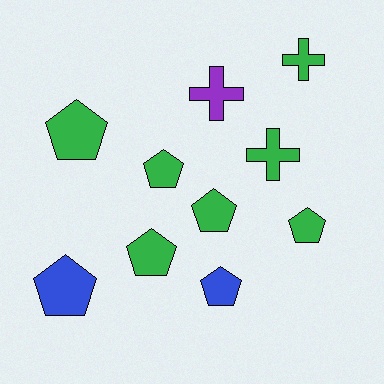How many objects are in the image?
There are 10 objects.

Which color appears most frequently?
Green, with 7 objects.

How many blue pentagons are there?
There are 2 blue pentagons.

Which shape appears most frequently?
Pentagon, with 7 objects.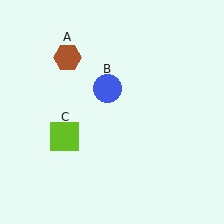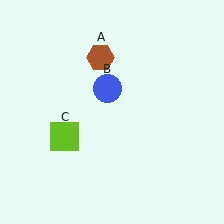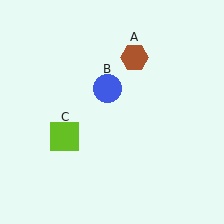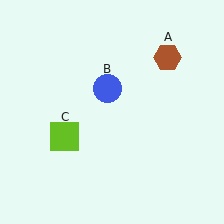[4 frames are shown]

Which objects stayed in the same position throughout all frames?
Blue circle (object B) and lime square (object C) remained stationary.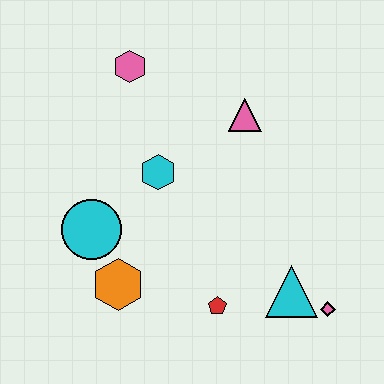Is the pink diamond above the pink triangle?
No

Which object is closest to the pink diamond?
The cyan triangle is closest to the pink diamond.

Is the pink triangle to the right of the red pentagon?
Yes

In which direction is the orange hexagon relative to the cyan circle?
The orange hexagon is below the cyan circle.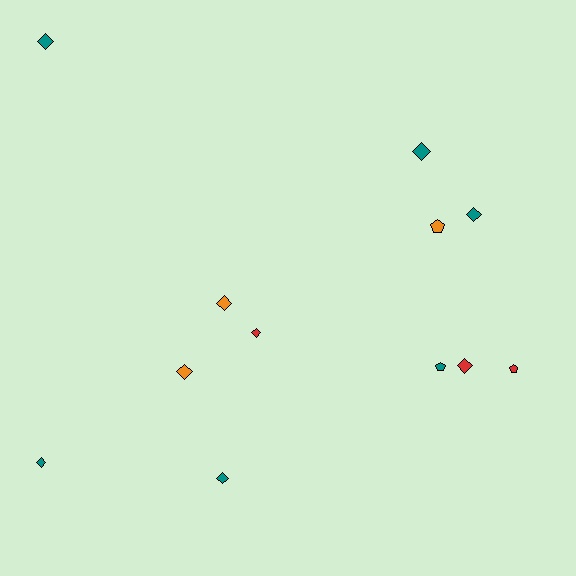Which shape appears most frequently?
Diamond, with 9 objects.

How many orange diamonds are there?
There are 2 orange diamonds.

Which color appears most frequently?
Teal, with 6 objects.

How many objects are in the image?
There are 12 objects.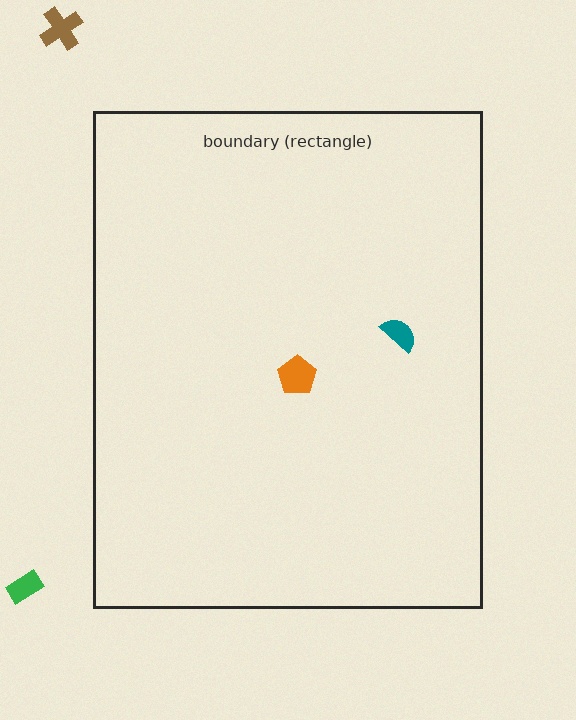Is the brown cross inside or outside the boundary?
Outside.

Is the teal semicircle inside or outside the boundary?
Inside.